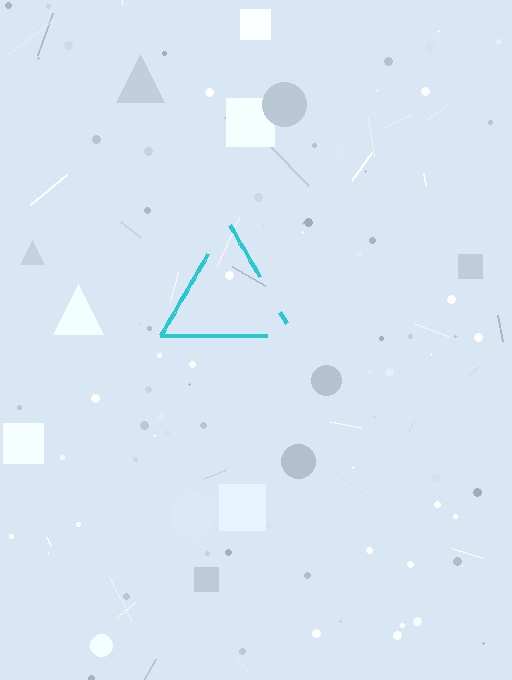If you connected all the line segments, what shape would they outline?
They would outline a triangle.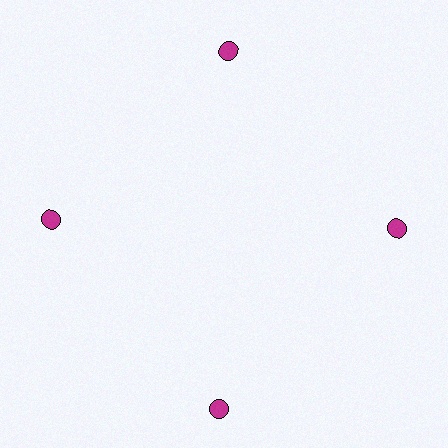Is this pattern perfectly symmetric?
No. The 4 magenta circles are arranged in a ring, but one element near the 6 o'clock position is pushed outward from the center, breaking the 4-fold rotational symmetry.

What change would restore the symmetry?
The symmetry would be restored by moving it inward, back onto the ring so that all 4 circles sit at equal angles and equal distance from the center.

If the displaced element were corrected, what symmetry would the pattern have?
It would have 4-fold rotational symmetry — the pattern would map onto itself every 90 degrees.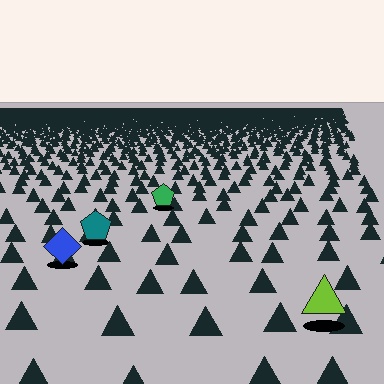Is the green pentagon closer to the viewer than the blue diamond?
No. The blue diamond is closer — you can tell from the texture gradient: the ground texture is coarser near it.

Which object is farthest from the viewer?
The green pentagon is farthest from the viewer. It appears smaller and the ground texture around it is denser.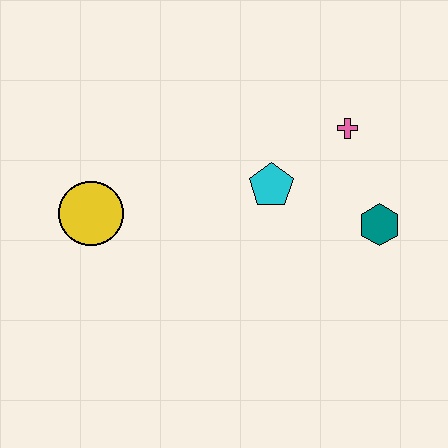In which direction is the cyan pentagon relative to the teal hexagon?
The cyan pentagon is to the left of the teal hexagon.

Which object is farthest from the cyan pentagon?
The yellow circle is farthest from the cyan pentagon.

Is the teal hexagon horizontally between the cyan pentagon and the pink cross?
No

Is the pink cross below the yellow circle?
No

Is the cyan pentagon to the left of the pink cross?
Yes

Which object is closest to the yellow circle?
The cyan pentagon is closest to the yellow circle.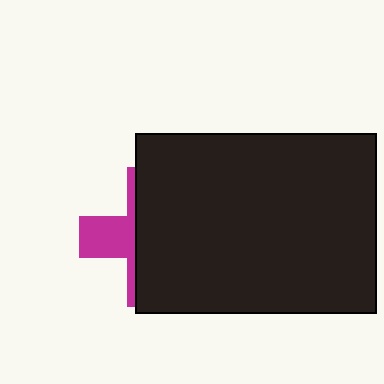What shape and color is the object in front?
The object in front is a black rectangle.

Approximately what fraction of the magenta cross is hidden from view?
Roughly 68% of the magenta cross is hidden behind the black rectangle.